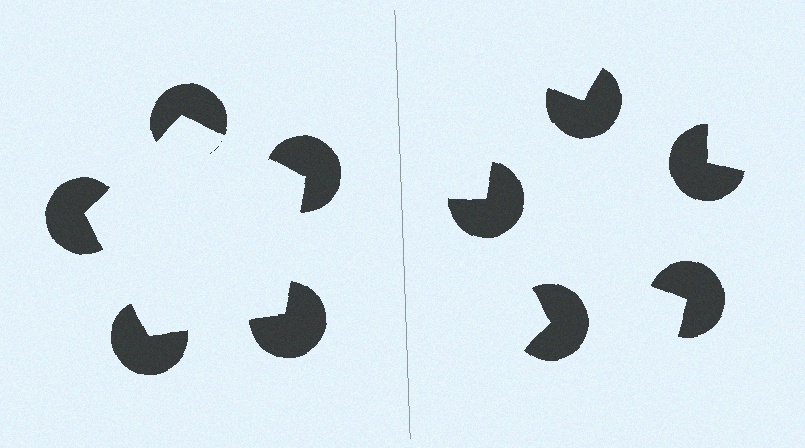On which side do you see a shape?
An illusory pentagon appears on the left side. On the right side the wedge cuts are rotated, so no coherent shape forms.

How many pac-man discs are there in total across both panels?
10 — 5 on each side.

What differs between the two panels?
The pac-man discs are positioned identically on both sides; only the wedge orientations differ. On the left they align to a pentagon; on the right they are misaligned.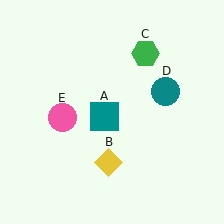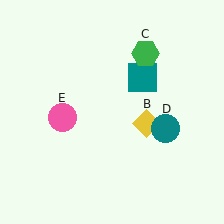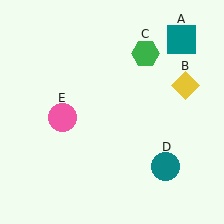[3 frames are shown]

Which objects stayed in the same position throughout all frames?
Green hexagon (object C) and pink circle (object E) remained stationary.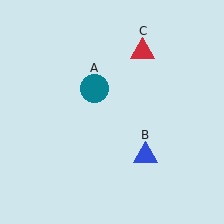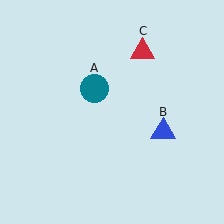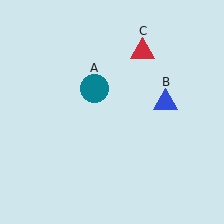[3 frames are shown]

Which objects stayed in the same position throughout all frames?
Teal circle (object A) and red triangle (object C) remained stationary.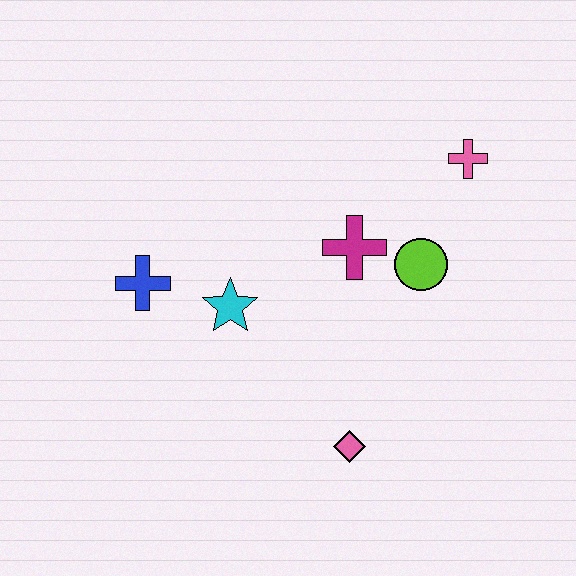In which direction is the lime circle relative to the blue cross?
The lime circle is to the right of the blue cross.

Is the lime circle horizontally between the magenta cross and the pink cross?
Yes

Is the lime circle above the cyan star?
Yes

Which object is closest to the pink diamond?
The cyan star is closest to the pink diamond.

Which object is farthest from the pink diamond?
The pink cross is farthest from the pink diamond.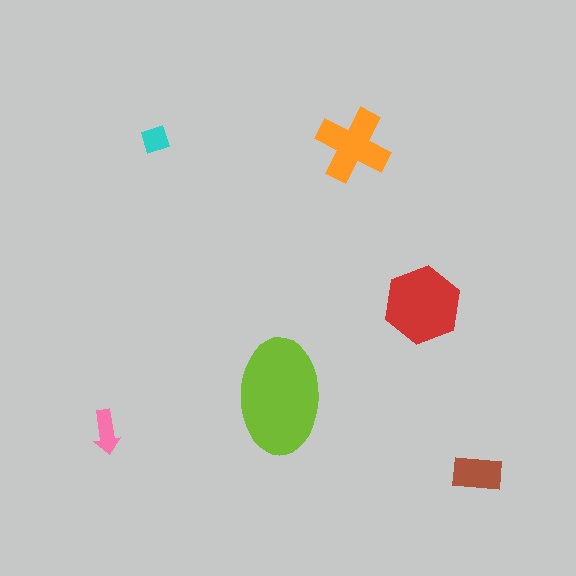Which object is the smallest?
The cyan diamond.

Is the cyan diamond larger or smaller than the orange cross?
Smaller.